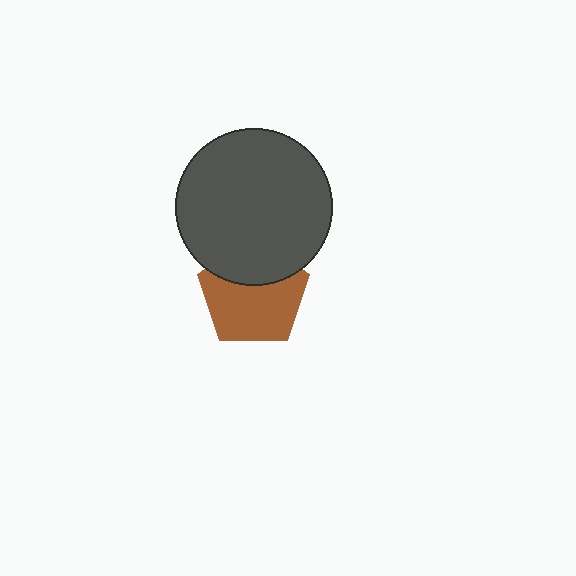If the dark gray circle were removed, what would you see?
You would see the complete brown pentagon.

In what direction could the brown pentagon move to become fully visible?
The brown pentagon could move down. That would shift it out from behind the dark gray circle entirely.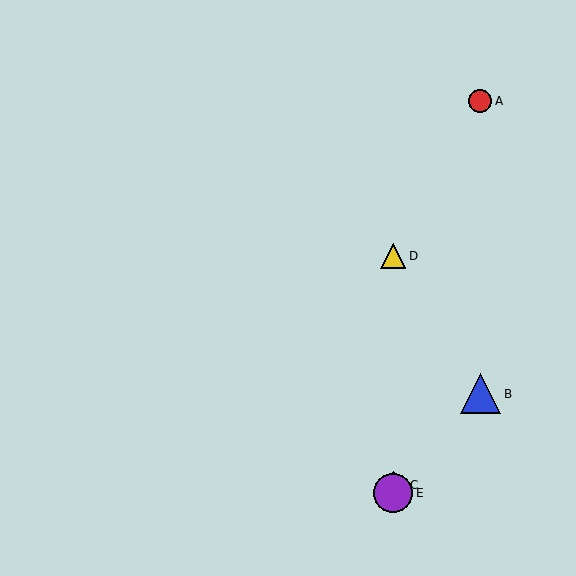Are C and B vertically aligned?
No, C is at x≈393 and B is at x≈480.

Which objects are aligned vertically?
Objects C, D, E are aligned vertically.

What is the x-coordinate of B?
Object B is at x≈480.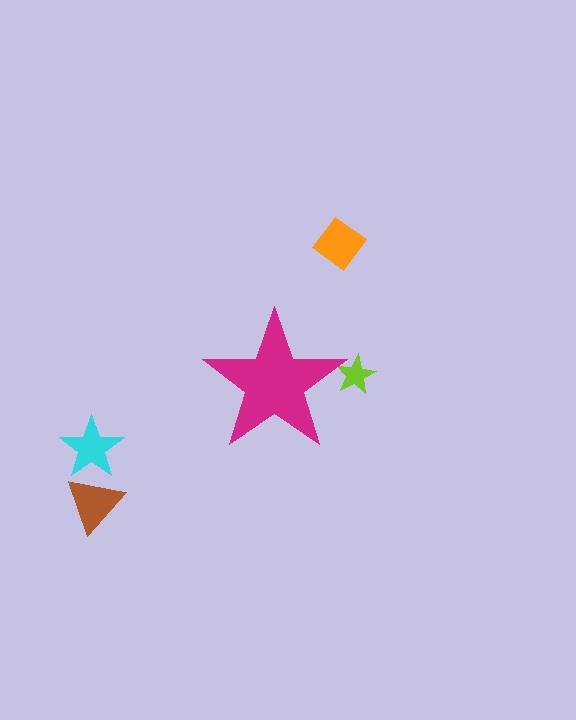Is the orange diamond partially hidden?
No, the orange diamond is fully visible.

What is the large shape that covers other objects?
A magenta star.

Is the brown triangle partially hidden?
No, the brown triangle is fully visible.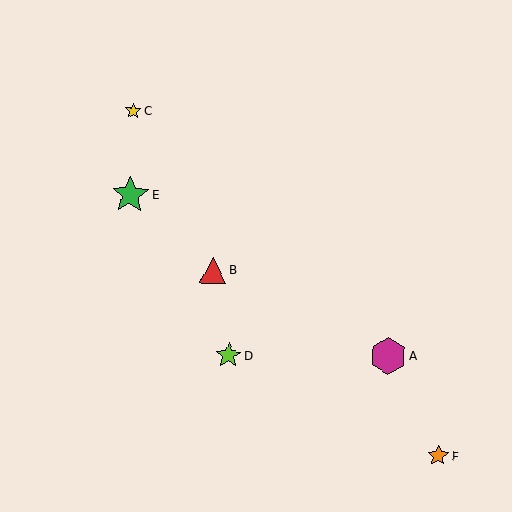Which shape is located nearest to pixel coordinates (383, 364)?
The magenta hexagon (labeled A) at (388, 356) is nearest to that location.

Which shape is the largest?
The green star (labeled E) is the largest.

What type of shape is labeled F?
Shape F is an orange star.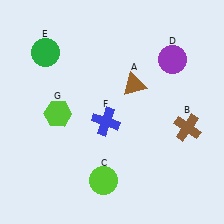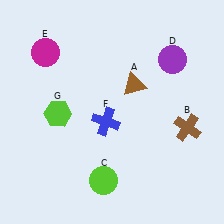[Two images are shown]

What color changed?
The circle (E) changed from green in Image 1 to magenta in Image 2.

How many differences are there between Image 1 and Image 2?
There is 1 difference between the two images.